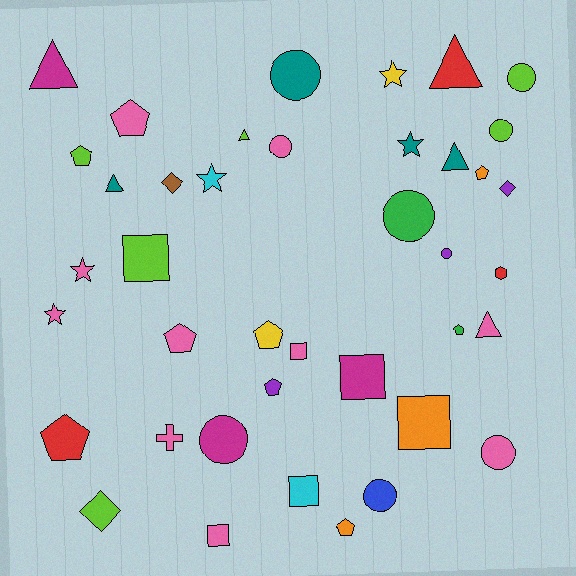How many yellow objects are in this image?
There are 2 yellow objects.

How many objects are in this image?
There are 40 objects.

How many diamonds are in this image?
There are 3 diamonds.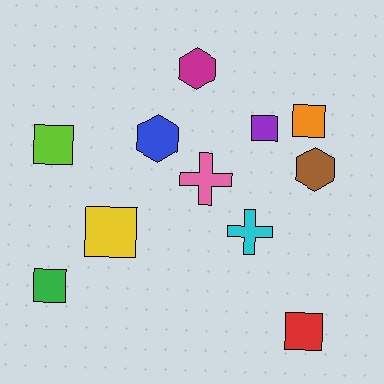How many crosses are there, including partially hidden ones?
There are 2 crosses.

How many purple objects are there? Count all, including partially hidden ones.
There is 1 purple object.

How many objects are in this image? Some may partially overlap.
There are 11 objects.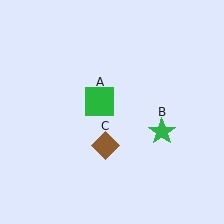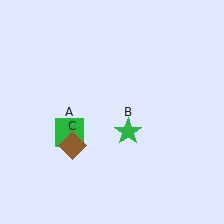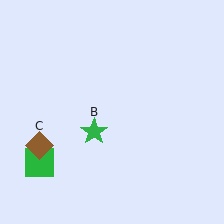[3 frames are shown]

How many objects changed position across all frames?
3 objects changed position: green square (object A), green star (object B), brown diamond (object C).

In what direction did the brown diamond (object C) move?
The brown diamond (object C) moved left.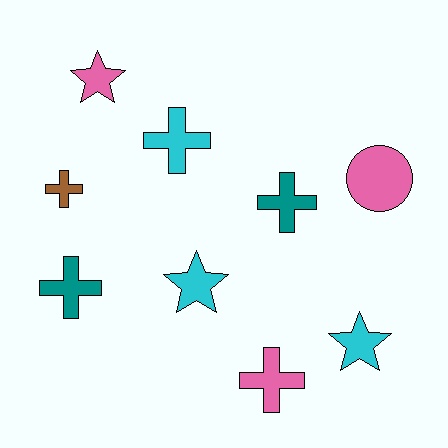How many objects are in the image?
There are 9 objects.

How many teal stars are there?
There are no teal stars.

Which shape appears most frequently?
Cross, with 5 objects.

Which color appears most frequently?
Cyan, with 3 objects.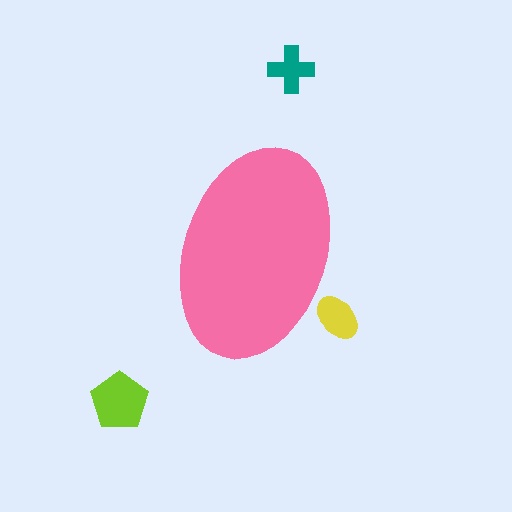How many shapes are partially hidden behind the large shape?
1 shape is partially hidden.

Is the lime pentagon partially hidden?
No, the lime pentagon is fully visible.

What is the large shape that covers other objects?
A pink ellipse.